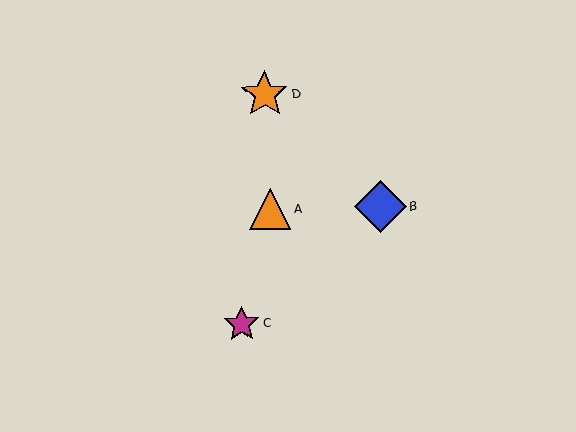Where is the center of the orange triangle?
The center of the orange triangle is at (270, 209).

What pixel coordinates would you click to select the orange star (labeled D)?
Click at (265, 95) to select the orange star D.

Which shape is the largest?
The blue diamond (labeled B) is the largest.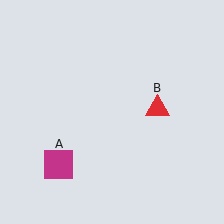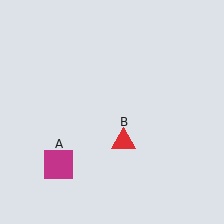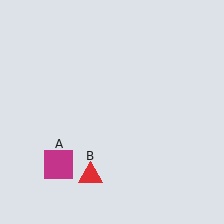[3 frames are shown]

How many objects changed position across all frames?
1 object changed position: red triangle (object B).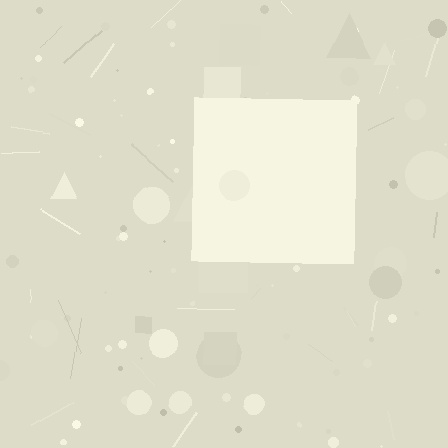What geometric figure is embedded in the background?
A square is embedded in the background.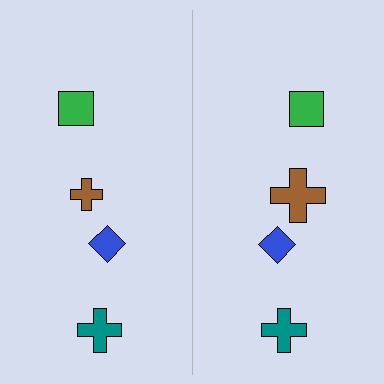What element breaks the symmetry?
The brown cross on the right side has a different size than its mirror counterpart.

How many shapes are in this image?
There are 8 shapes in this image.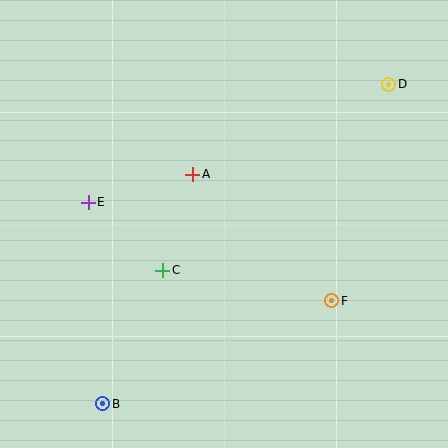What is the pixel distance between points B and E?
The distance between B and E is 202 pixels.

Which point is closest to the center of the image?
Point A at (193, 174) is closest to the center.